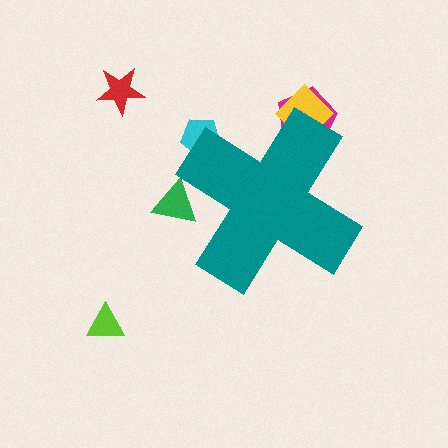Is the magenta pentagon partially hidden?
Yes, the magenta pentagon is partially hidden behind the teal cross.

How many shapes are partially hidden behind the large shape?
4 shapes are partially hidden.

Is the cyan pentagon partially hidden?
Yes, the cyan pentagon is partially hidden behind the teal cross.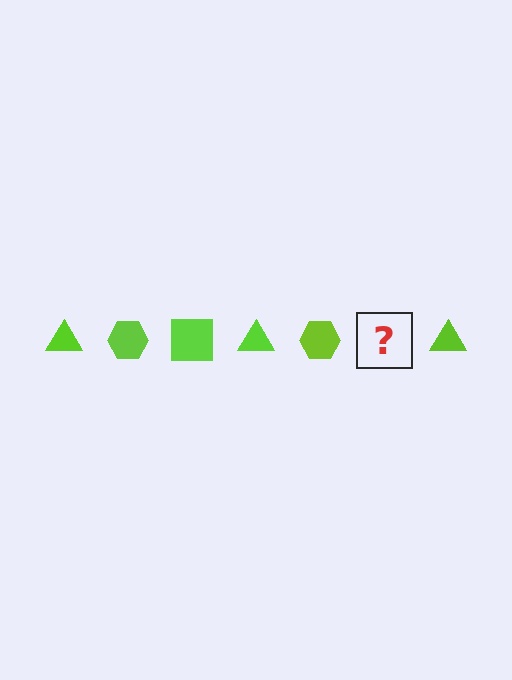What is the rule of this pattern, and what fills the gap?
The rule is that the pattern cycles through triangle, hexagon, square shapes in lime. The gap should be filled with a lime square.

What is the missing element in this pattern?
The missing element is a lime square.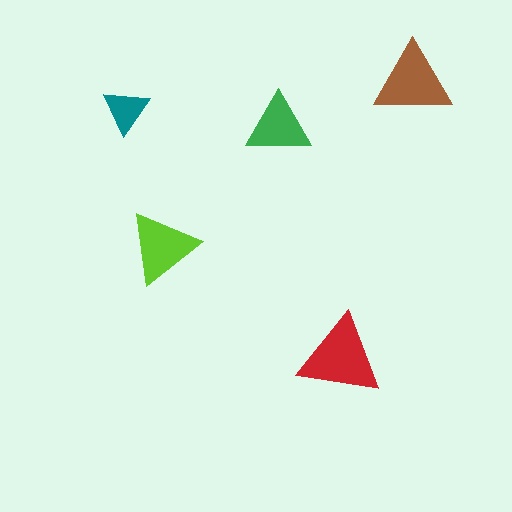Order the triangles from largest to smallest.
the red one, the brown one, the lime one, the green one, the teal one.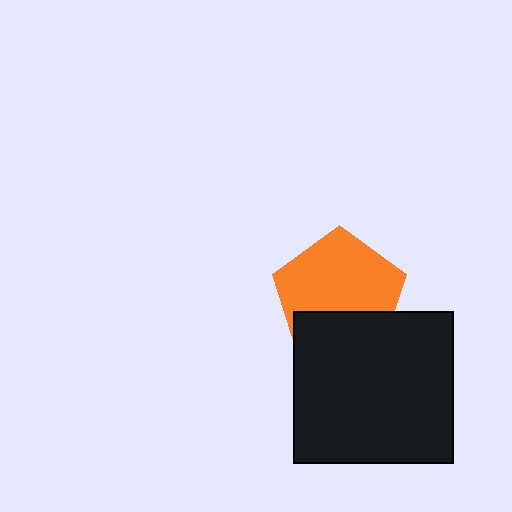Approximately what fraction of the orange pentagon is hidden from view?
Roughly 33% of the orange pentagon is hidden behind the black rectangle.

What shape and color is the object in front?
The object in front is a black rectangle.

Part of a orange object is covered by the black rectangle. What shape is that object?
It is a pentagon.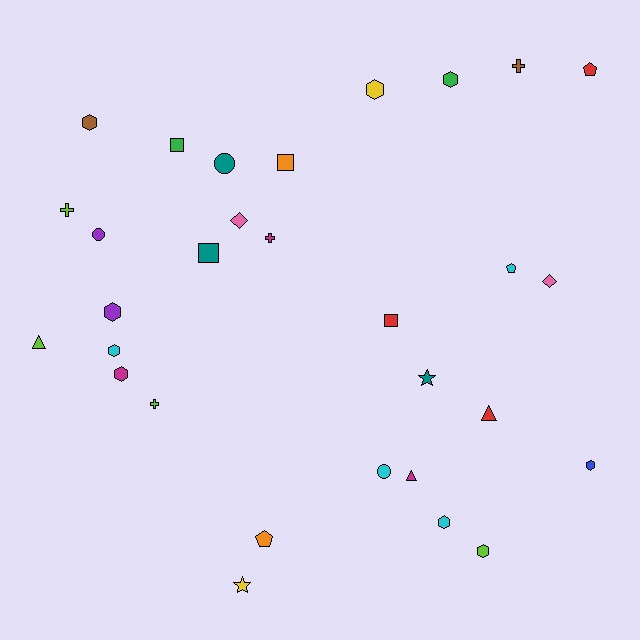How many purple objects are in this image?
There are 2 purple objects.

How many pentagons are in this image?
There are 3 pentagons.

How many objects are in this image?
There are 30 objects.